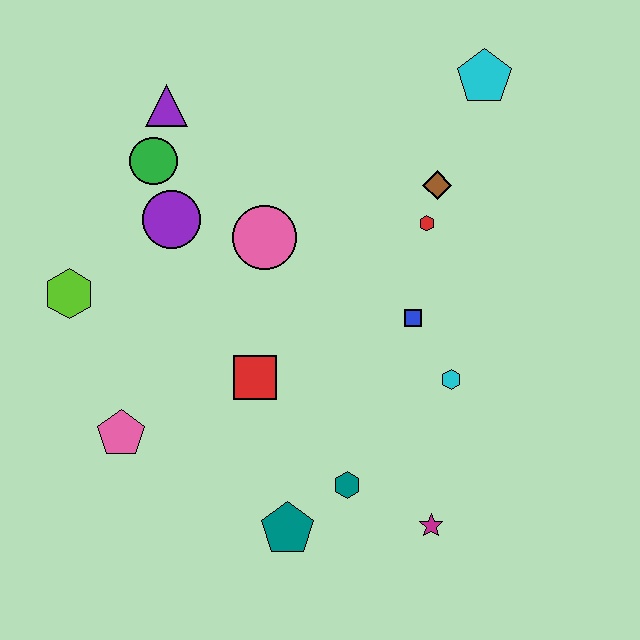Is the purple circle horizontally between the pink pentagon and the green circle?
No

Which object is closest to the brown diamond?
The red hexagon is closest to the brown diamond.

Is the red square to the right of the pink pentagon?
Yes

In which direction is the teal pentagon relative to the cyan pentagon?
The teal pentagon is below the cyan pentagon.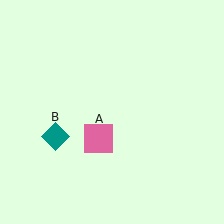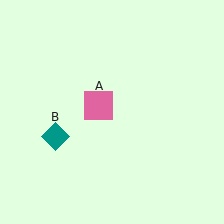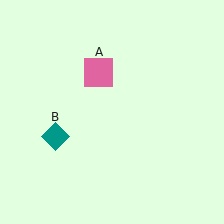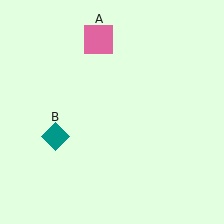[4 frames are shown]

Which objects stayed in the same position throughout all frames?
Teal diamond (object B) remained stationary.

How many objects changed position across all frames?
1 object changed position: pink square (object A).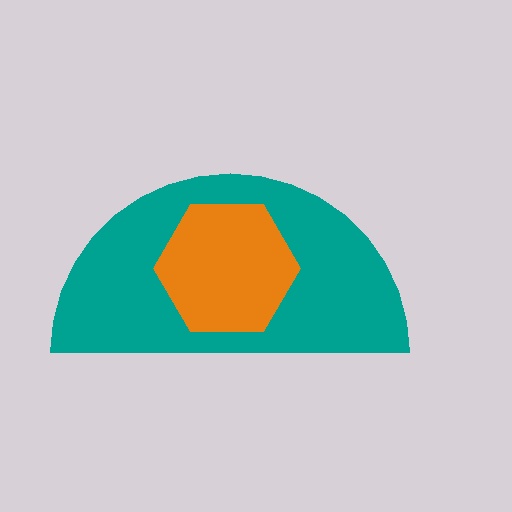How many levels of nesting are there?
2.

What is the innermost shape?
The orange hexagon.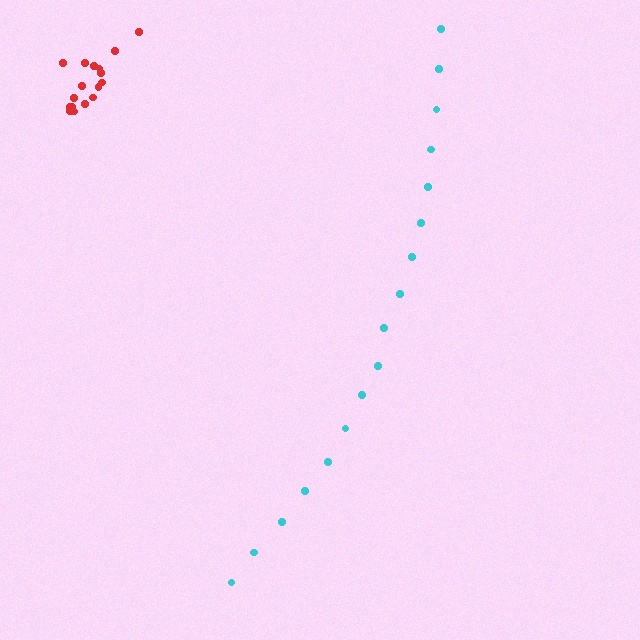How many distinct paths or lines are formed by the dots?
There are 2 distinct paths.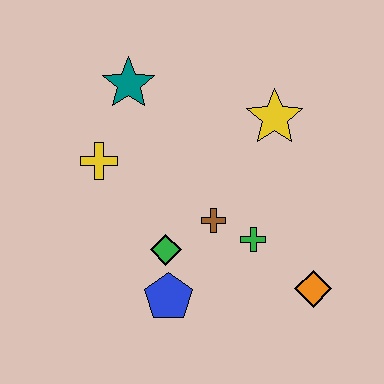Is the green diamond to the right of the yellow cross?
Yes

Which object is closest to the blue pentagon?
The green diamond is closest to the blue pentagon.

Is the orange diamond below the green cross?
Yes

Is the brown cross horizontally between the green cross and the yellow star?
No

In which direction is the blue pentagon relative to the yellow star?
The blue pentagon is below the yellow star.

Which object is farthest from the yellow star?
The blue pentagon is farthest from the yellow star.